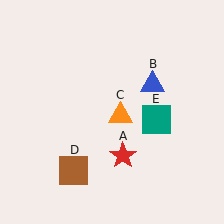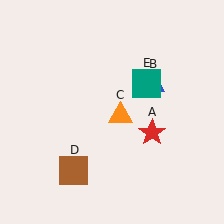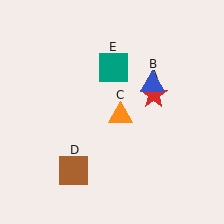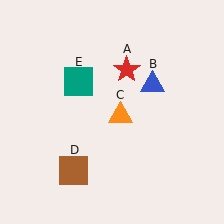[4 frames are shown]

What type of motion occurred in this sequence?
The red star (object A), teal square (object E) rotated counterclockwise around the center of the scene.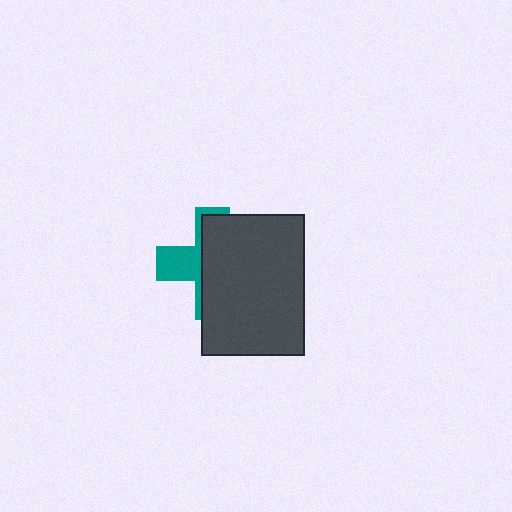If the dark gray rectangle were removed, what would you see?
You would see the complete teal cross.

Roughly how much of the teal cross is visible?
A small part of it is visible (roughly 34%).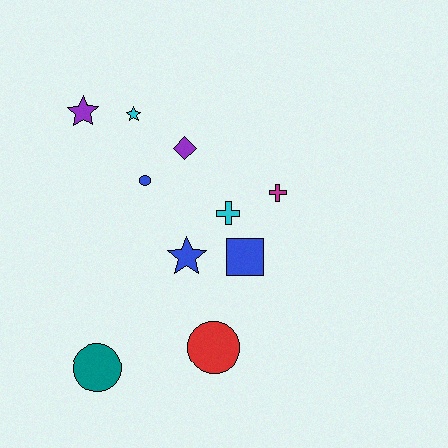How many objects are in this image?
There are 10 objects.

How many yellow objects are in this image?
There are no yellow objects.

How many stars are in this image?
There are 3 stars.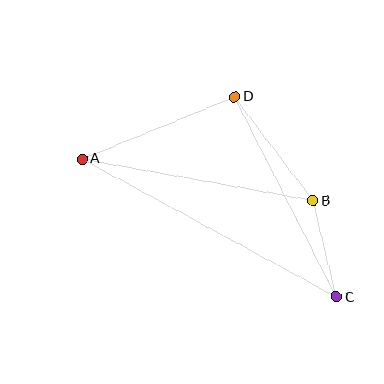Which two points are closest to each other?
Points B and C are closest to each other.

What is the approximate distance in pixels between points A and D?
The distance between A and D is approximately 165 pixels.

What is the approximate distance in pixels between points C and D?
The distance between C and D is approximately 224 pixels.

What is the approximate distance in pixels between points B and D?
The distance between B and D is approximately 130 pixels.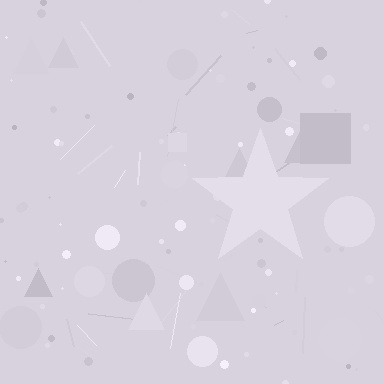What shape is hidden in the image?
A star is hidden in the image.